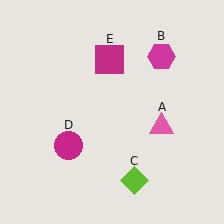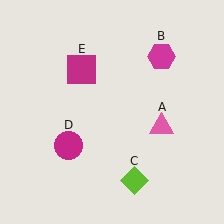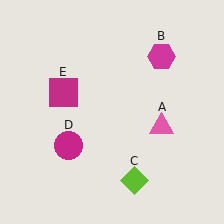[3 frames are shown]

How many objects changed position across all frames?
1 object changed position: magenta square (object E).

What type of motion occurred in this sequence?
The magenta square (object E) rotated counterclockwise around the center of the scene.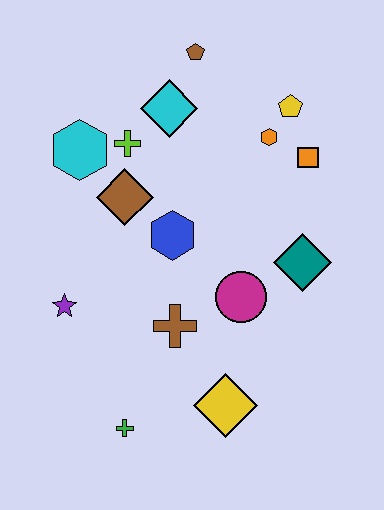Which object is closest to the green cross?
The yellow diamond is closest to the green cross.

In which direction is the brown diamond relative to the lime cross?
The brown diamond is below the lime cross.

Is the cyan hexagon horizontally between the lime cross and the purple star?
Yes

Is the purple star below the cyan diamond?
Yes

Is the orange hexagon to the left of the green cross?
No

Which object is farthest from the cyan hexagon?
The yellow diamond is farthest from the cyan hexagon.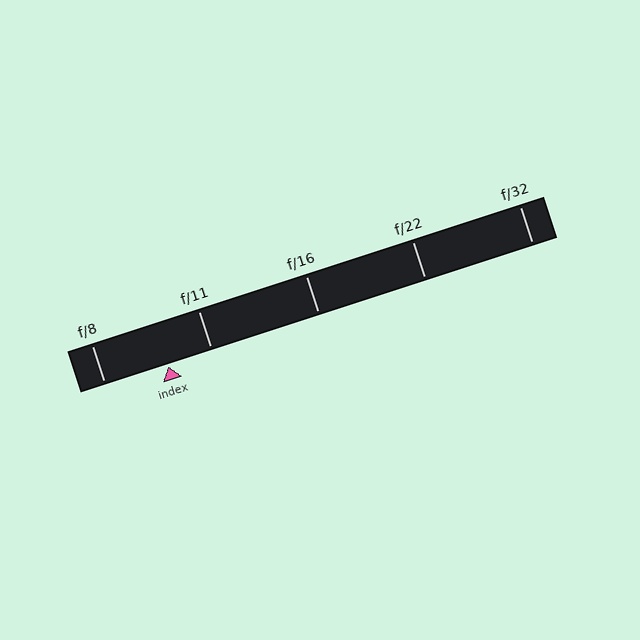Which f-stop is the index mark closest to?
The index mark is closest to f/11.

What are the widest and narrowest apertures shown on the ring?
The widest aperture shown is f/8 and the narrowest is f/32.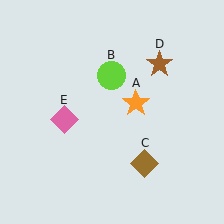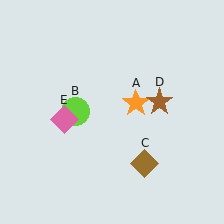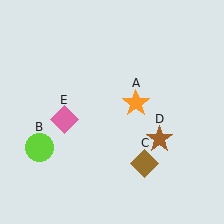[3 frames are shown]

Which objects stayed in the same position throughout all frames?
Orange star (object A) and brown diamond (object C) and pink diamond (object E) remained stationary.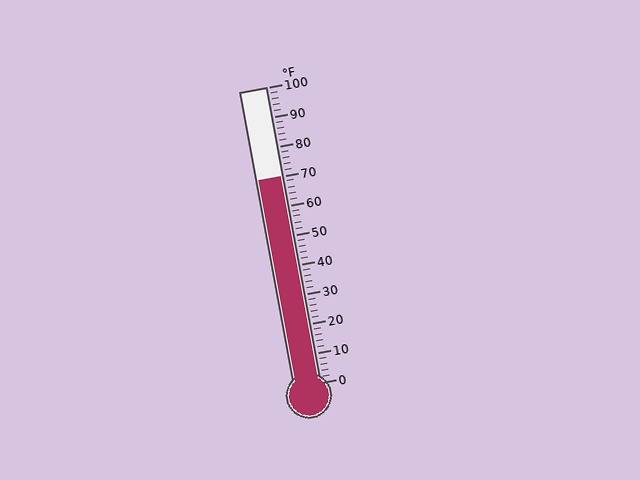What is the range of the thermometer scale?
The thermometer scale ranges from 0°F to 100°F.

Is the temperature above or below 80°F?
The temperature is below 80°F.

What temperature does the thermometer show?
The thermometer shows approximately 70°F.